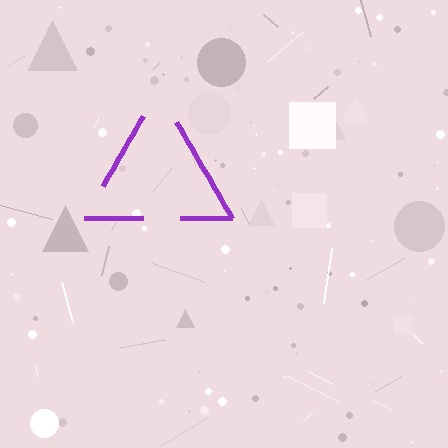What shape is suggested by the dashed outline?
The dashed outline suggests a triangle.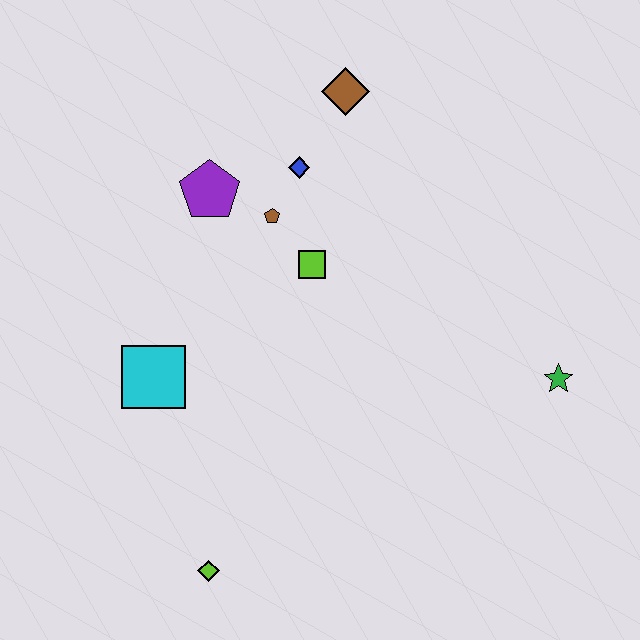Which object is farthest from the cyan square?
The green star is farthest from the cyan square.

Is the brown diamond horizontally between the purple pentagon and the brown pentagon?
No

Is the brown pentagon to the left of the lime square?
Yes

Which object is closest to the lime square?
The brown pentagon is closest to the lime square.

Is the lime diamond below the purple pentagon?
Yes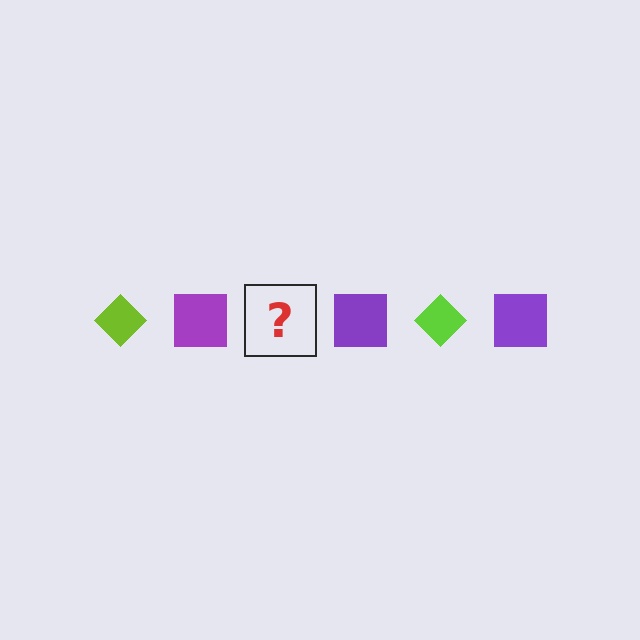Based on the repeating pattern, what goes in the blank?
The blank should be a lime diamond.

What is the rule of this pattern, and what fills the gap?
The rule is that the pattern alternates between lime diamond and purple square. The gap should be filled with a lime diamond.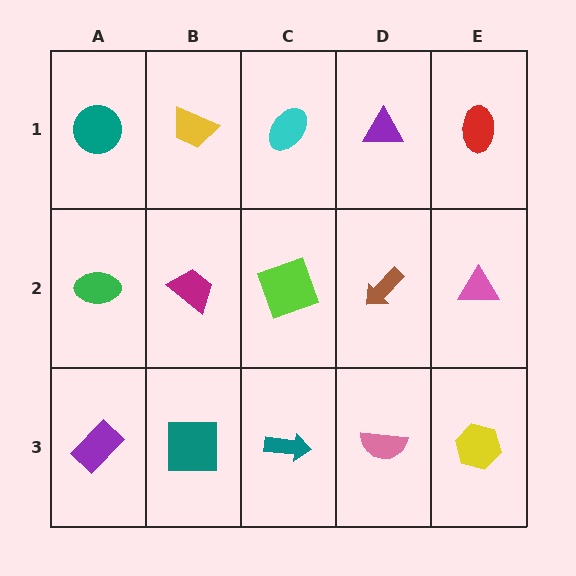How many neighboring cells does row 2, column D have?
4.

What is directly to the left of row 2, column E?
A brown arrow.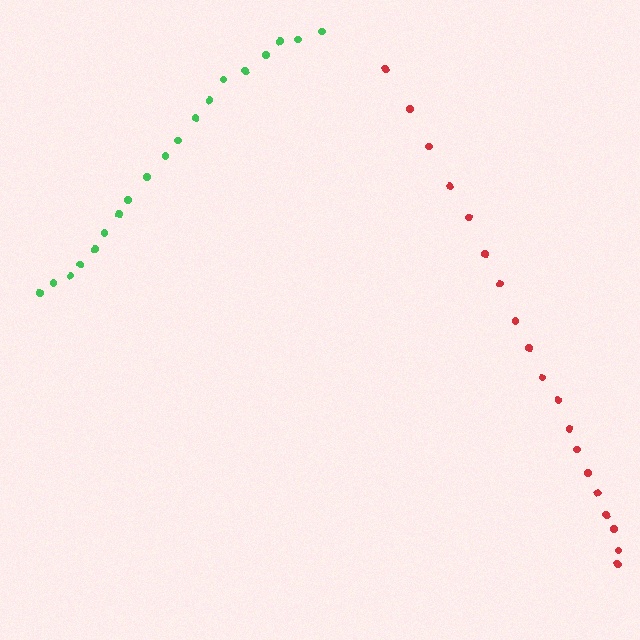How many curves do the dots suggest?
There are 2 distinct paths.